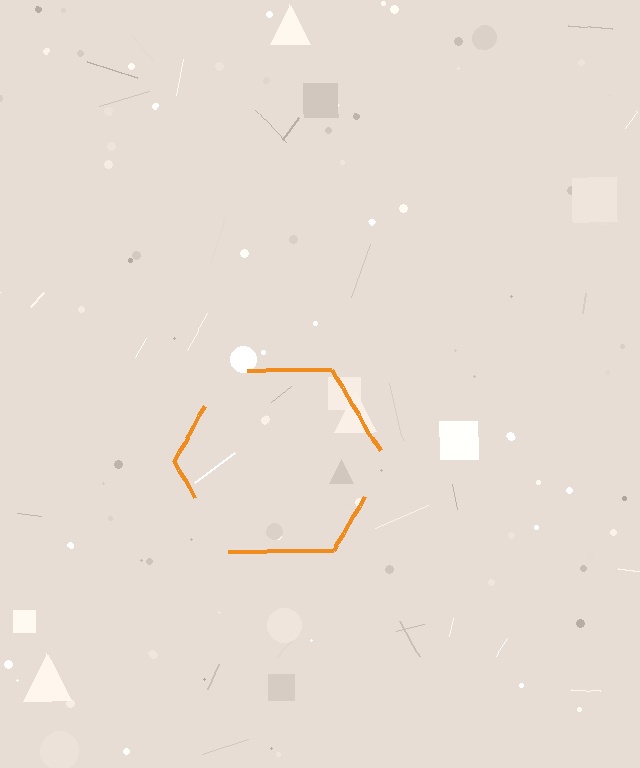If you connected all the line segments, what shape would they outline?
They would outline a hexagon.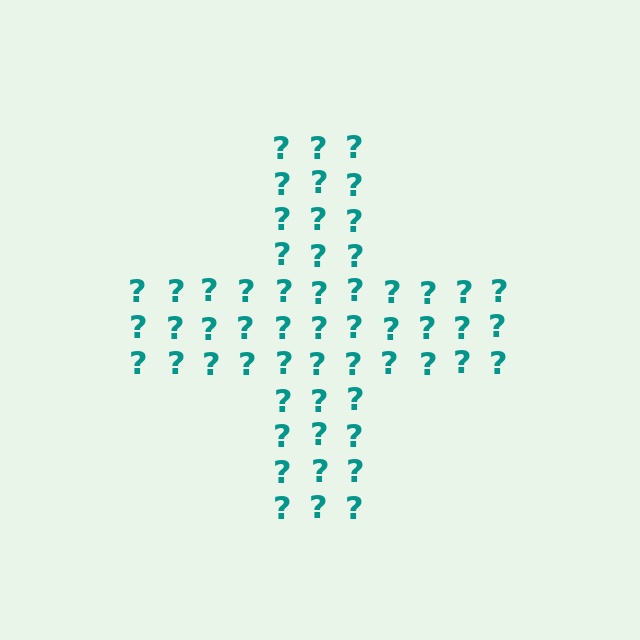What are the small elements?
The small elements are question marks.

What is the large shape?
The large shape is a cross.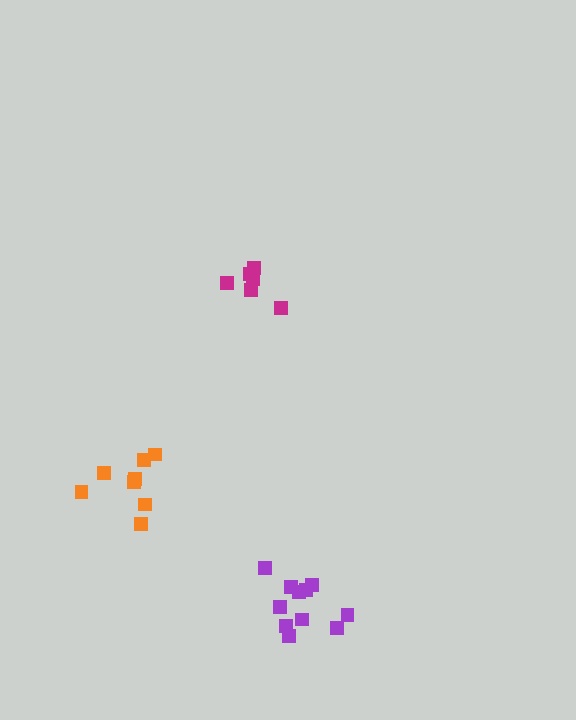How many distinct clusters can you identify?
There are 3 distinct clusters.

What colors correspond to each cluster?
The clusters are colored: orange, purple, magenta.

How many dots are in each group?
Group 1: 8 dots, Group 2: 11 dots, Group 3: 6 dots (25 total).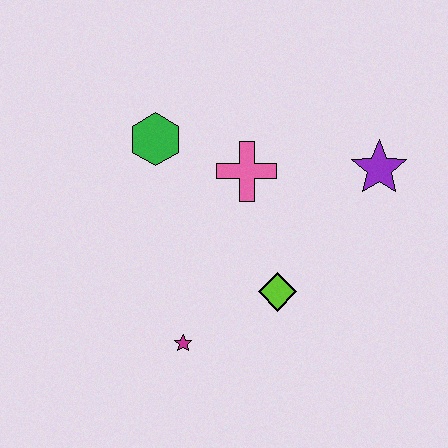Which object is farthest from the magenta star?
The purple star is farthest from the magenta star.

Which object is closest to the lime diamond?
The magenta star is closest to the lime diamond.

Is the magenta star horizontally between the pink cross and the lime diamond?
No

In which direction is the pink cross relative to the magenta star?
The pink cross is above the magenta star.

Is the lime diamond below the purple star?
Yes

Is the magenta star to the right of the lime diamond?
No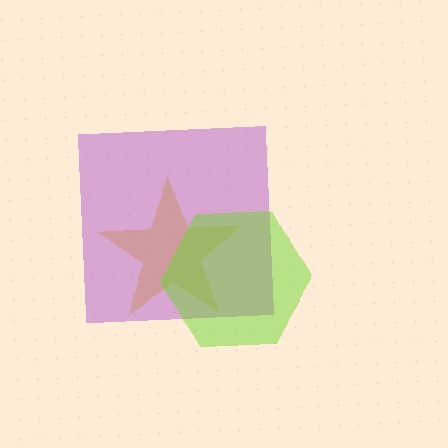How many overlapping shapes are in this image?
There are 3 overlapping shapes in the image.